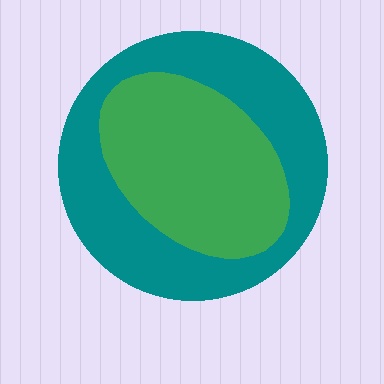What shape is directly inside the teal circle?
The green ellipse.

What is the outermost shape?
The teal circle.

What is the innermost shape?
The green ellipse.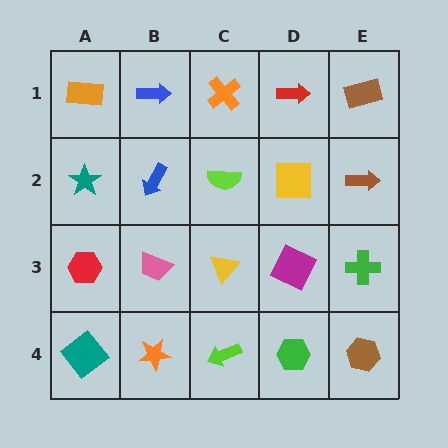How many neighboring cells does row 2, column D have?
4.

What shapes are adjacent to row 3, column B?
A blue arrow (row 2, column B), an orange star (row 4, column B), a red hexagon (row 3, column A), a yellow triangle (row 3, column C).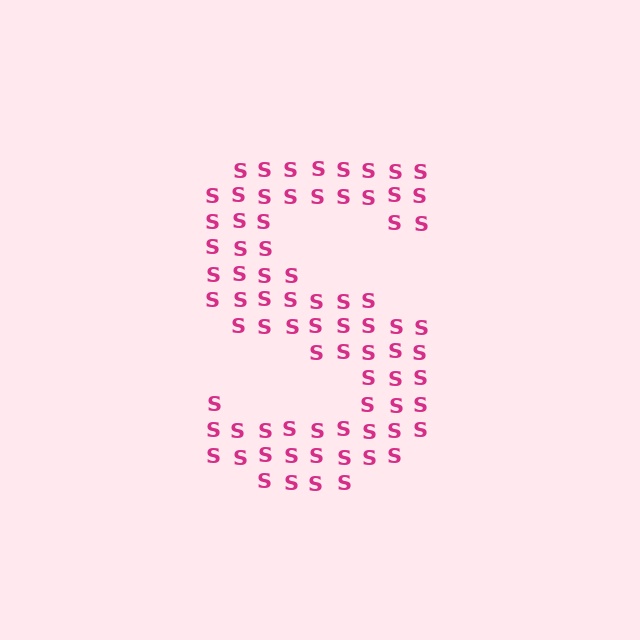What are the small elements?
The small elements are letter S's.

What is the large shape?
The large shape is the letter S.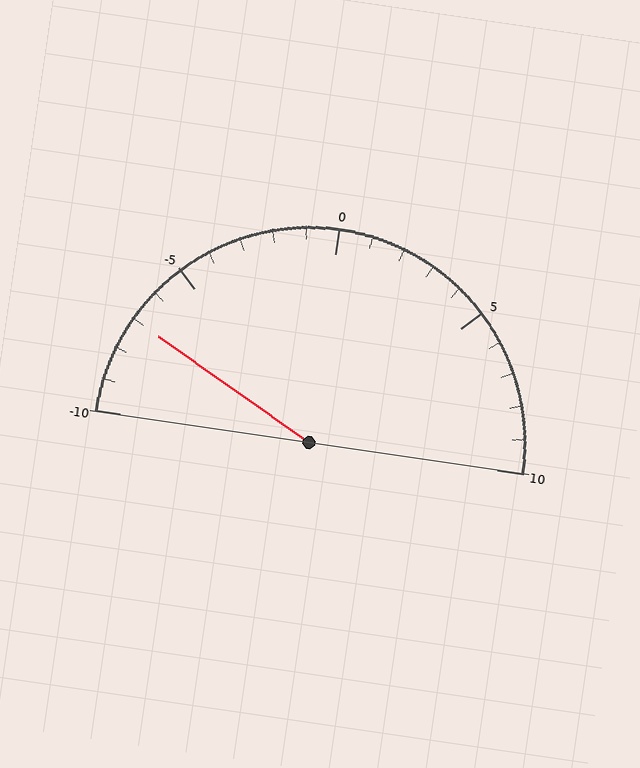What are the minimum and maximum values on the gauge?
The gauge ranges from -10 to 10.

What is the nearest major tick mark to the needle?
The nearest major tick mark is -5.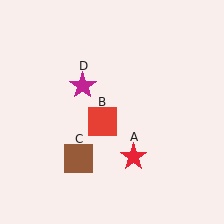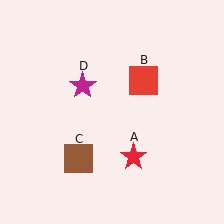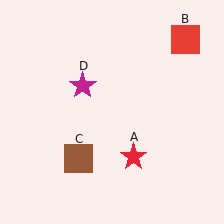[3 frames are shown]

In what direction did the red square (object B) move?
The red square (object B) moved up and to the right.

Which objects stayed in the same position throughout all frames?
Red star (object A) and brown square (object C) and magenta star (object D) remained stationary.